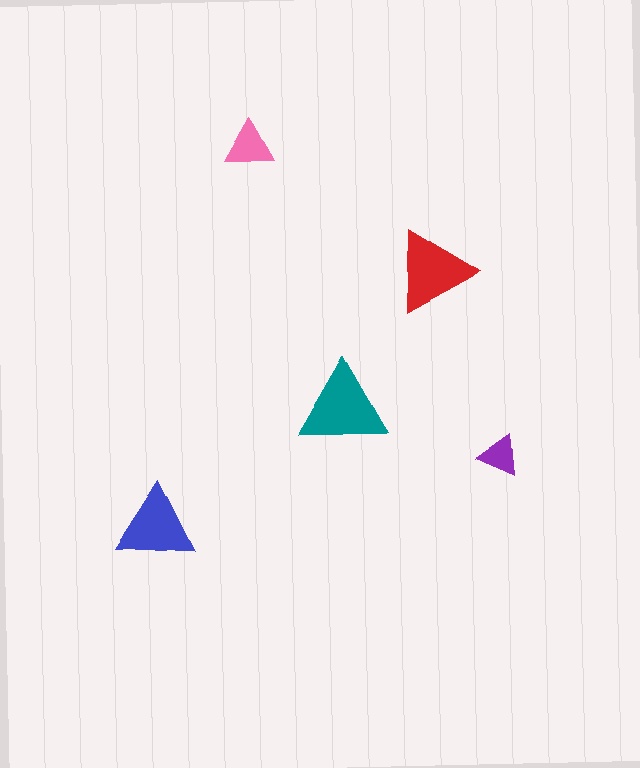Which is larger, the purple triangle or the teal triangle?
The teal one.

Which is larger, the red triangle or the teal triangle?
The teal one.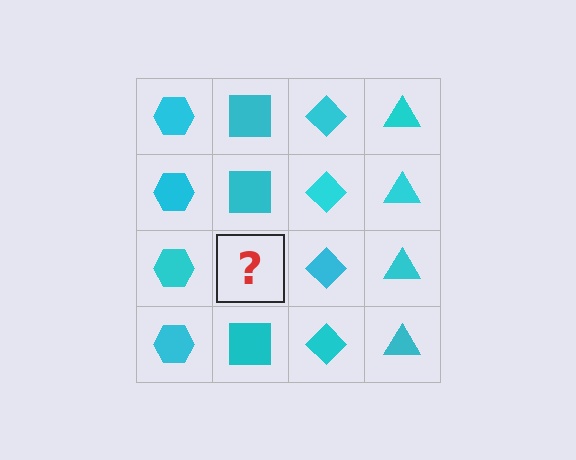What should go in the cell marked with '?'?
The missing cell should contain a cyan square.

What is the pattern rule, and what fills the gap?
The rule is that each column has a consistent shape. The gap should be filled with a cyan square.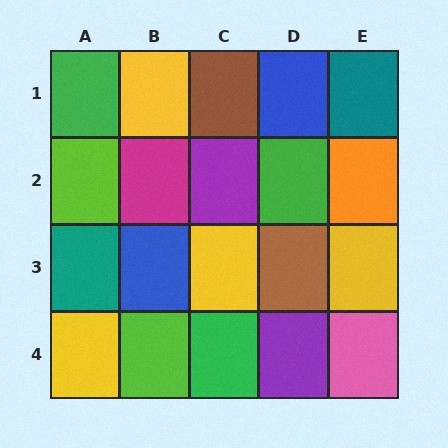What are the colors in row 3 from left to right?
Teal, blue, yellow, brown, yellow.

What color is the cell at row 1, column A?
Green.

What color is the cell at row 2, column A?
Lime.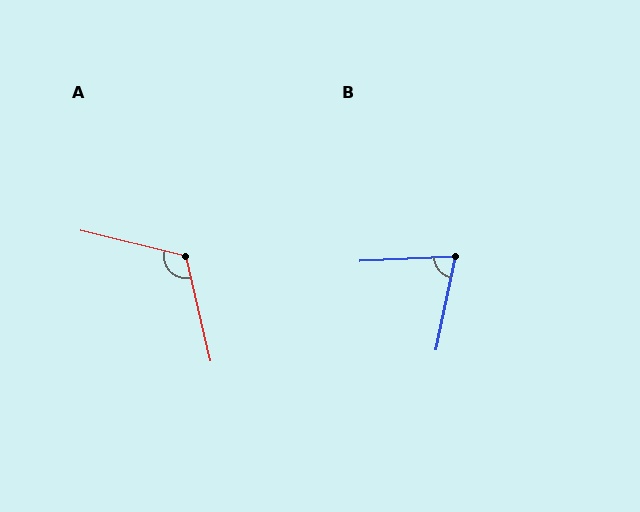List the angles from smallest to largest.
B (76°), A (116°).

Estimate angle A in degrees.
Approximately 116 degrees.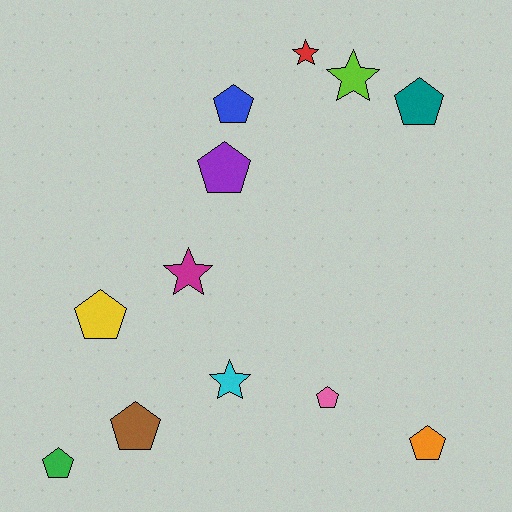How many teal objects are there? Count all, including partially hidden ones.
There is 1 teal object.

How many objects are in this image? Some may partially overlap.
There are 12 objects.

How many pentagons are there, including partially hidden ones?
There are 8 pentagons.